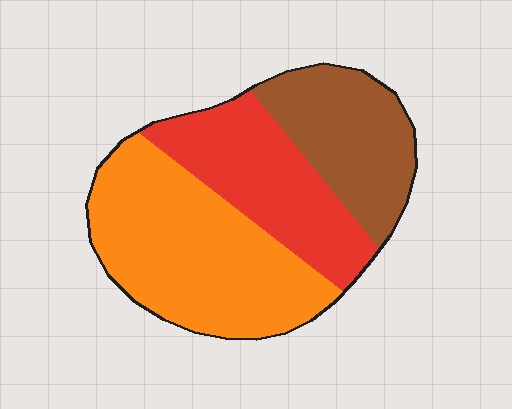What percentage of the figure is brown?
Brown covers 26% of the figure.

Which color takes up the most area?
Orange, at roughly 45%.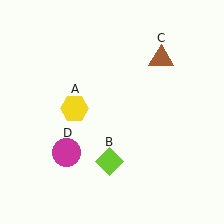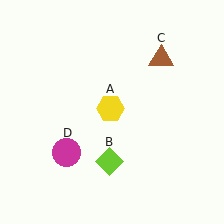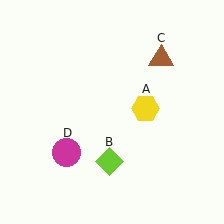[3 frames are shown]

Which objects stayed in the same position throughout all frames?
Lime diamond (object B) and brown triangle (object C) and magenta circle (object D) remained stationary.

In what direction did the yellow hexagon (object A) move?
The yellow hexagon (object A) moved right.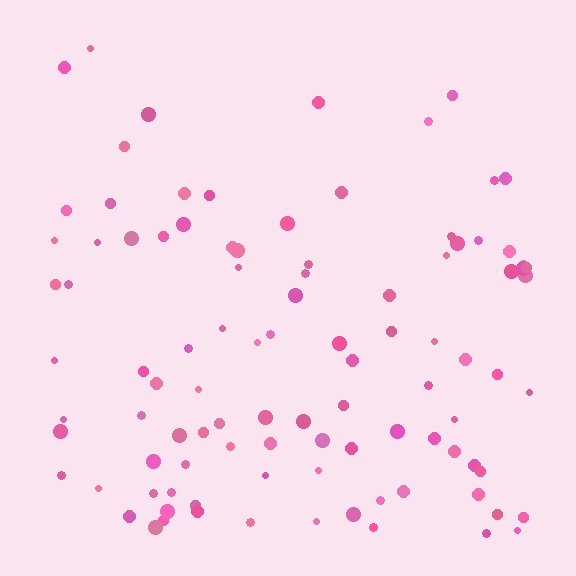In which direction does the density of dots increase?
From top to bottom, with the bottom side densest.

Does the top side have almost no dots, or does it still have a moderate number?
Still a moderate number, just noticeably fewer than the bottom.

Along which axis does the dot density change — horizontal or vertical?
Vertical.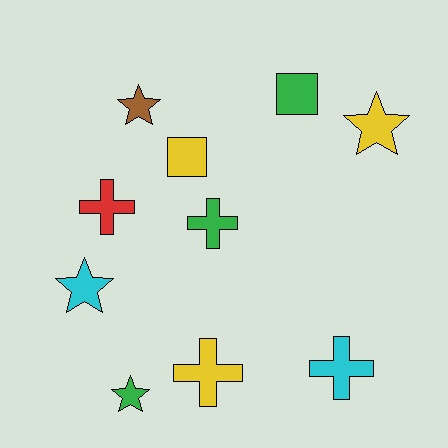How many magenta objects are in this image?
There are no magenta objects.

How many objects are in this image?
There are 10 objects.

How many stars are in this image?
There are 4 stars.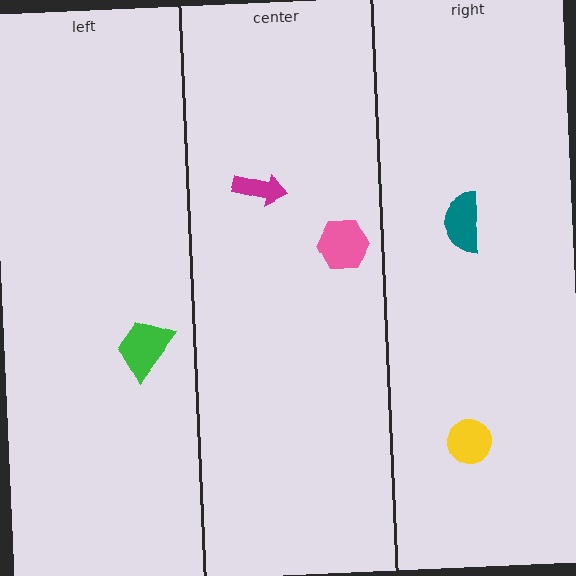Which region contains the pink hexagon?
The center region.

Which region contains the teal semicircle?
The right region.